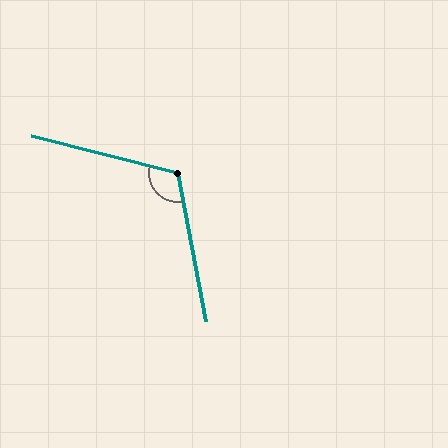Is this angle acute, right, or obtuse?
It is obtuse.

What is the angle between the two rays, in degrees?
Approximately 114 degrees.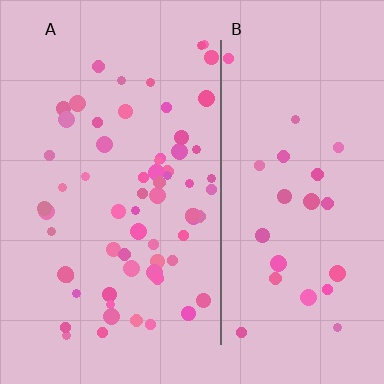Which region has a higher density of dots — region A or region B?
A (the left).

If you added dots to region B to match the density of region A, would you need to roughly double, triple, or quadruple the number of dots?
Approximately double.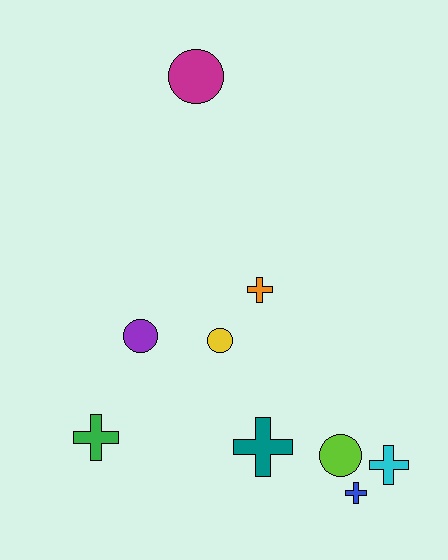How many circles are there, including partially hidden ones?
There are 4 circles.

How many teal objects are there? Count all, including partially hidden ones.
There is 1 teal object.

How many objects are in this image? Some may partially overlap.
There are 9 objects.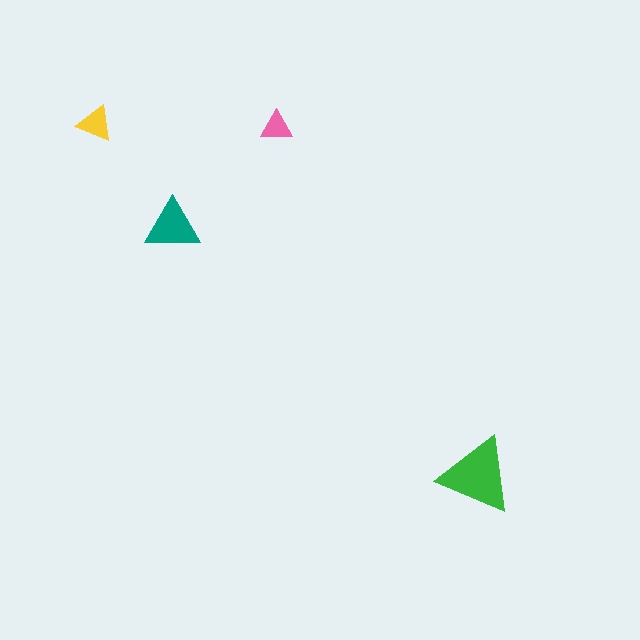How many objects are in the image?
There are 4 objects in the image.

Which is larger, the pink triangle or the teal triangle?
The teal one.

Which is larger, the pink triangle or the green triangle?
The green one.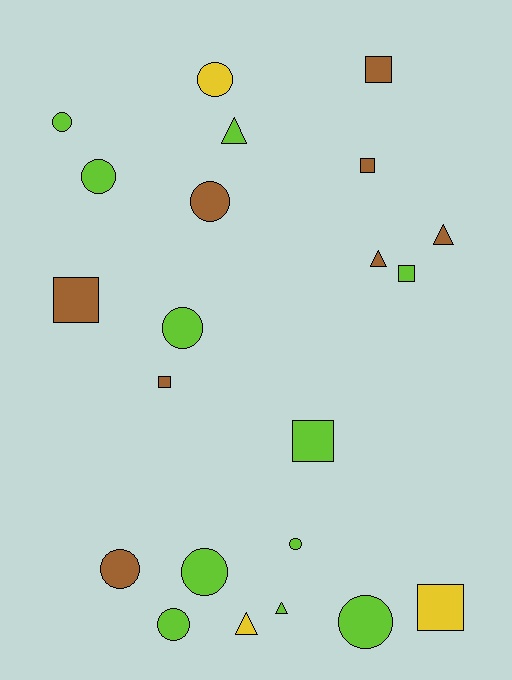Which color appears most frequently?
Lime, with 11 objects.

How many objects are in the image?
There are 22 objects.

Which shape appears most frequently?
Circle, with 10 objects.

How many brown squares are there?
There are 4 brown squares.